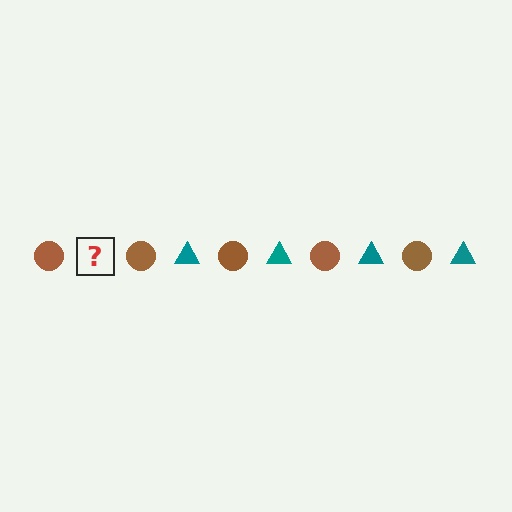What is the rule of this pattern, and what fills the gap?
The rule is that the pattern alternates between brown circle and teal triangle. The gap should be filled with a teal triangle.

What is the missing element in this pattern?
The missing element is a teal triangle.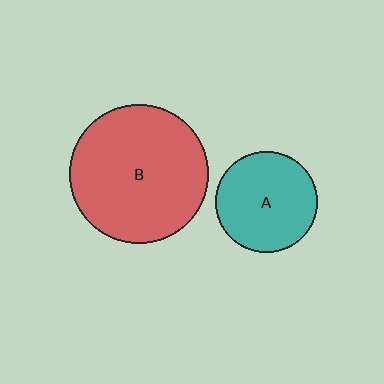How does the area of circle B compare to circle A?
Approximately 1.9 times.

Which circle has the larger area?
Circle B (red).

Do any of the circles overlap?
No, none of the circles overlap.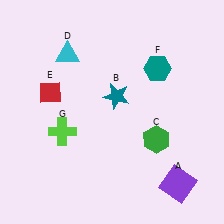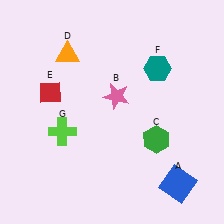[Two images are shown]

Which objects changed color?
A changed from purple to blue. B changed from teal to pink. D changed from cyan to orange.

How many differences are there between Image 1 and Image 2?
There are 3 differences between the two images.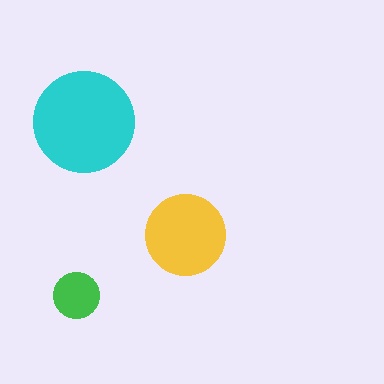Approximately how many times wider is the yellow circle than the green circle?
About 2 times wider.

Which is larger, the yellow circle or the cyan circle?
The cyan one.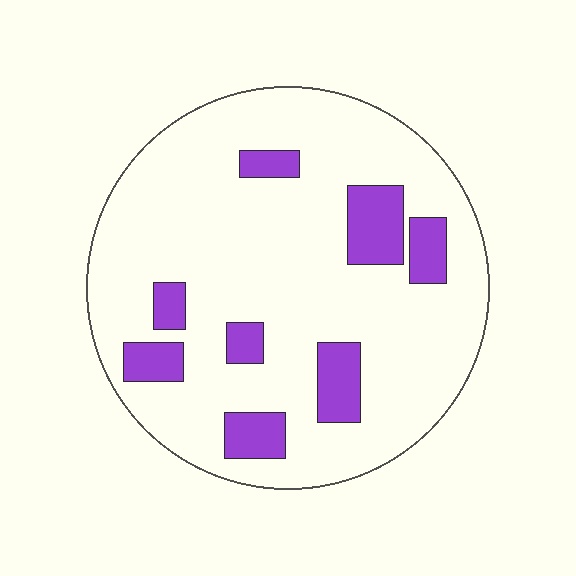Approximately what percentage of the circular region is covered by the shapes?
Approximately 15%.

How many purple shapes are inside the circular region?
8.